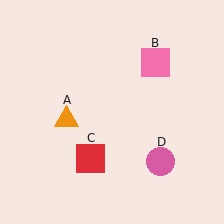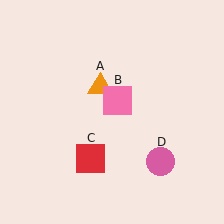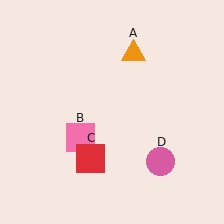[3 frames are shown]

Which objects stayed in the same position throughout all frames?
Red square (object C) and pink circle (object D) remained stationary.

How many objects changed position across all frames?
2 objects changed position: orange triangle (object A), pink square (object B).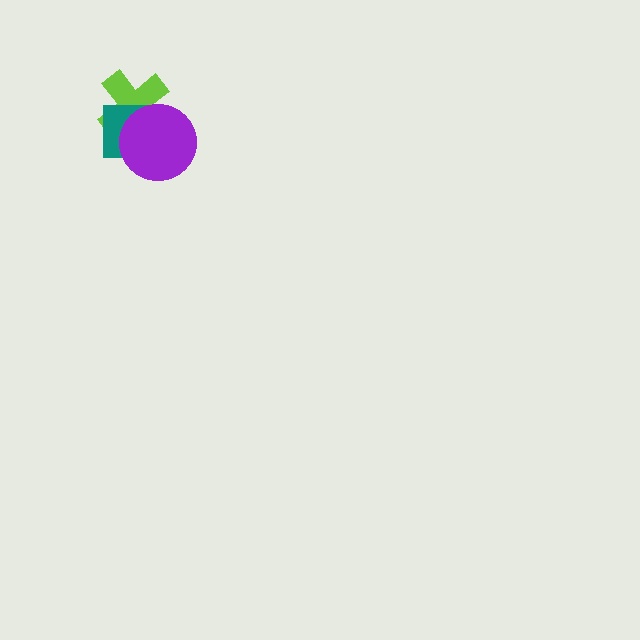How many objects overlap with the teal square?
2 objects overlap with the teal square.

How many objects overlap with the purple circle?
2 objects overlap with the purple circle.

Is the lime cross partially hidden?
Yes, it is partially covered by another shape.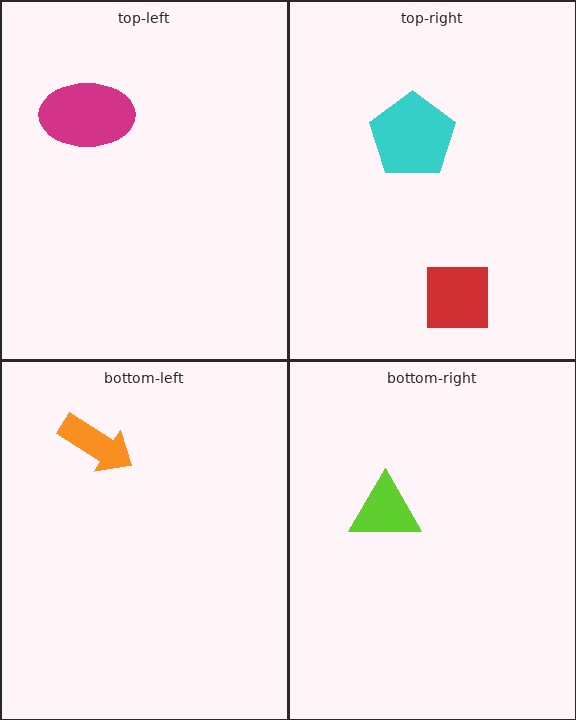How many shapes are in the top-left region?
1.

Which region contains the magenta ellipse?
The top-left region.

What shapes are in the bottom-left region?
The orange arrow.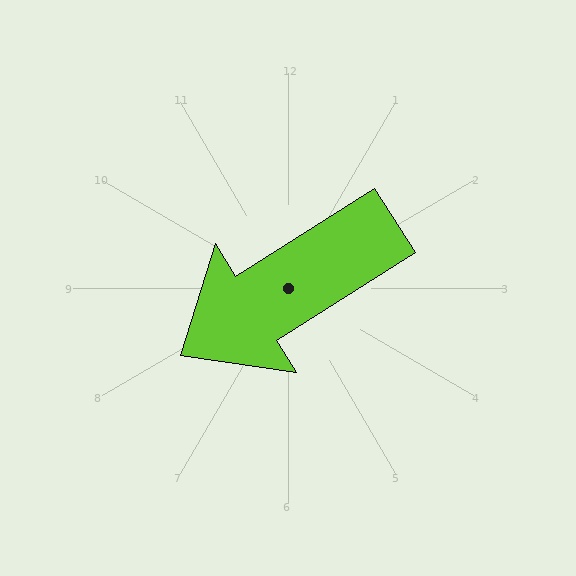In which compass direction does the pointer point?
Southwest.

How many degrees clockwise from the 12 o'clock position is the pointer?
Approximately 238 degrees.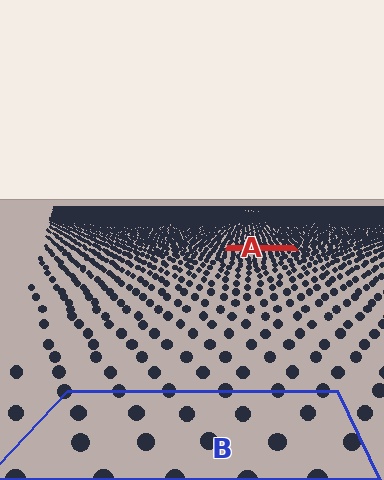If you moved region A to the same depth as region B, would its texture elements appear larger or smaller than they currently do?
They would appear larger. At a closer depth, the same texture elements are projected at a bigger on-screen size.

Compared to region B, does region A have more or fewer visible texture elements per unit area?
Region A has more texture elements per unit area — they are packed more densely because it is farther away.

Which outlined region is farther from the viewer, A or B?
Region A is farther from the viewer — the texture elements inside it appear smaller and more densely packed.